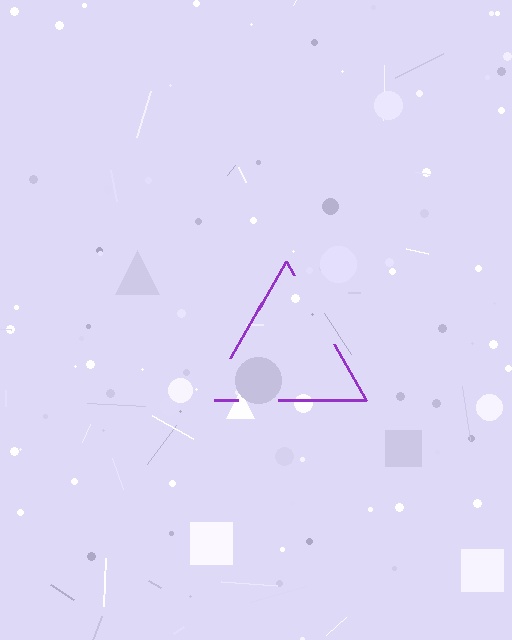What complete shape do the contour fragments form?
The contour fragments form a triangle.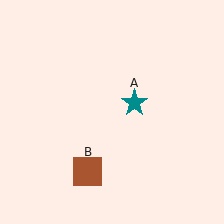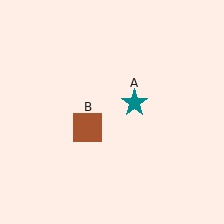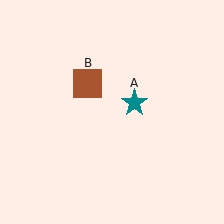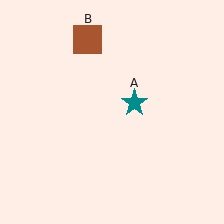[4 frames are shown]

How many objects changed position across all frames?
1 object changed position: brown square (object B).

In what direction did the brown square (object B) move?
The brown square (object B) moved up.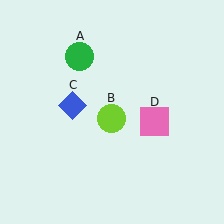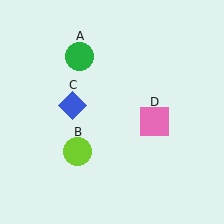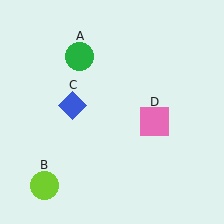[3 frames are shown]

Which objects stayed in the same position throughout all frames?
Green circle (object A) and blue diamond (object C) and pink square (object D) remained stationary.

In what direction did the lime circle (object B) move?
The lime circle (object B) moved down and to the left.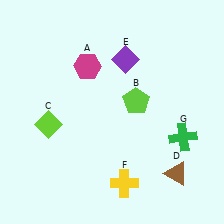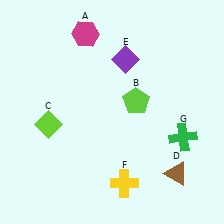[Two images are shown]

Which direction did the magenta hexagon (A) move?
The magenta hexagon (A) moved up.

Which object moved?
The magenta hexagon (A) moved up.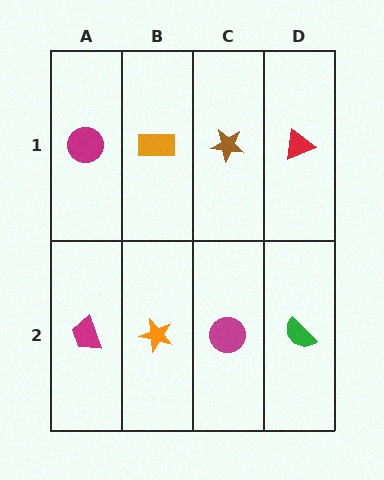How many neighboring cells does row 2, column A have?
2.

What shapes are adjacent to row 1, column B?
An orange star (row 2, column B), a magenta circle (row 1, column A), a brown star (row 1, column C).